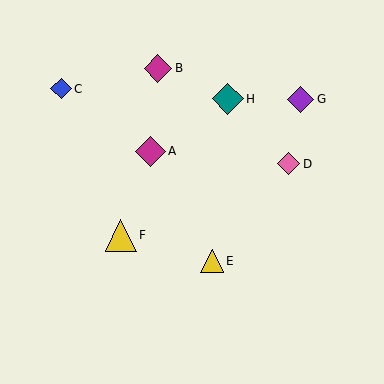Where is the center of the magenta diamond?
The center of the magenta diamond is at (150, 151).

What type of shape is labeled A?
Shape A is a magenta diamond.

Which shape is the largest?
The yellow triangle (labeled F) is the largest.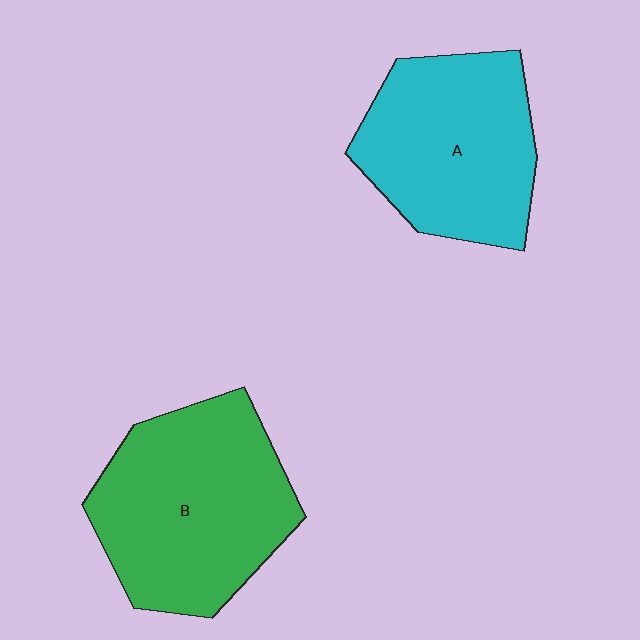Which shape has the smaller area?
Shape A (cyan).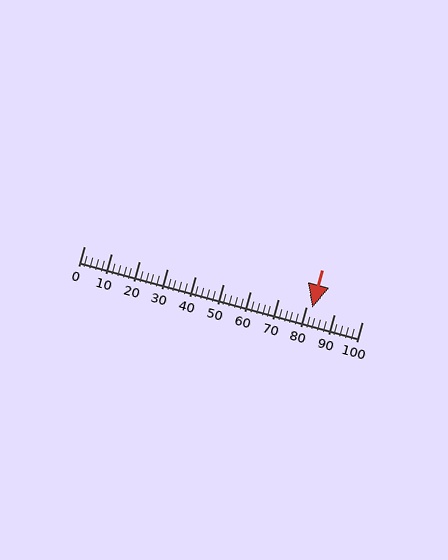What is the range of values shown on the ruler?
The ruler shows values from 0 to 100.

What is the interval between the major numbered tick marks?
The major tick marks are spaced 10 units apart.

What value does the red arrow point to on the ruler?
The red arrow points to approximately 82.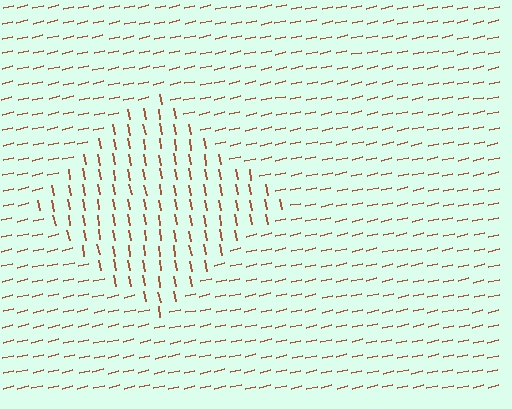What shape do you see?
I see a diamond.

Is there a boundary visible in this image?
Yes, there is a texture boundary formed by a change in line orientation.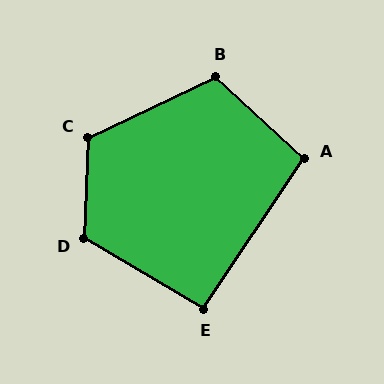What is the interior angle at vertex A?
Approximately 99 degrees (obtuse).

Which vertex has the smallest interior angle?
E, at approximately 93 degrees.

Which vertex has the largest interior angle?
D, at approximately 118 degrees.